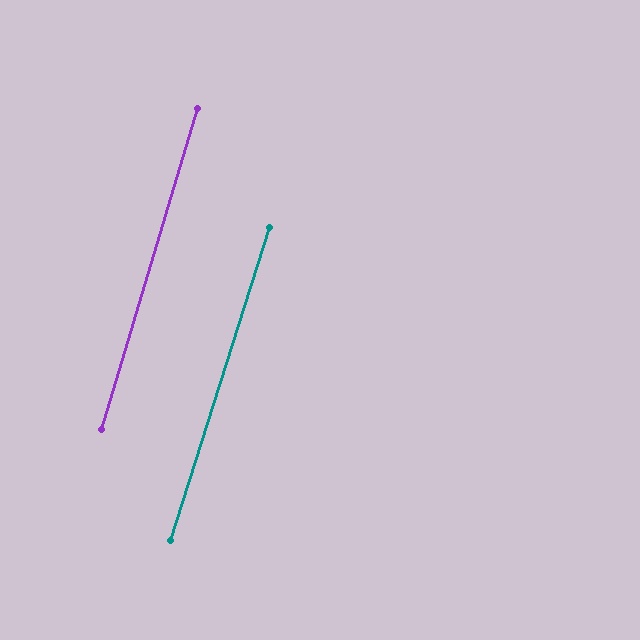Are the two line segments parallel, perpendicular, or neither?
Parallel — their directions differ by only 0.8°.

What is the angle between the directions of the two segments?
Approximately 1 degree.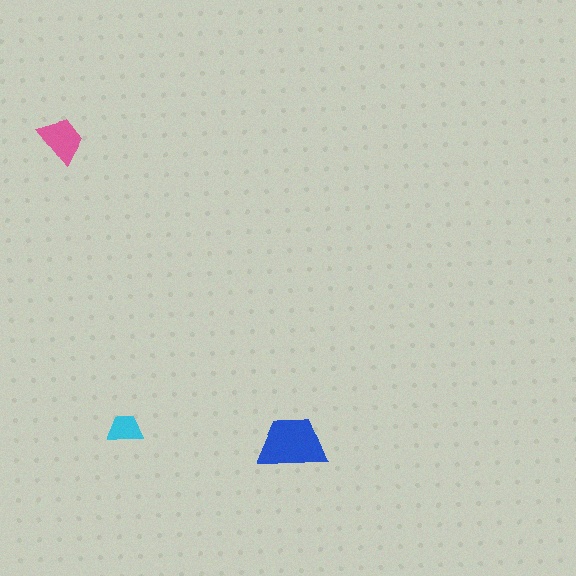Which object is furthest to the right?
The blue trapezoid is rightmost.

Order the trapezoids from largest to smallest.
the blue one, the pink one, the cyan one.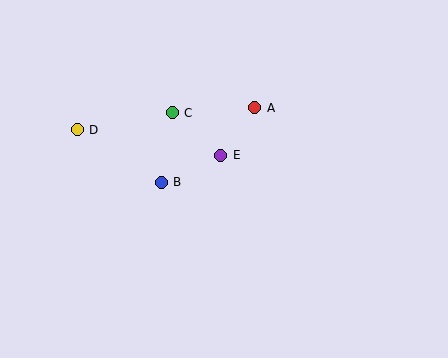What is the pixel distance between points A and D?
The distance between A and D is 179 pixels.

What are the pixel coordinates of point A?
Point A is at (255, 108).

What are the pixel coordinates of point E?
Point E is at (221, 155).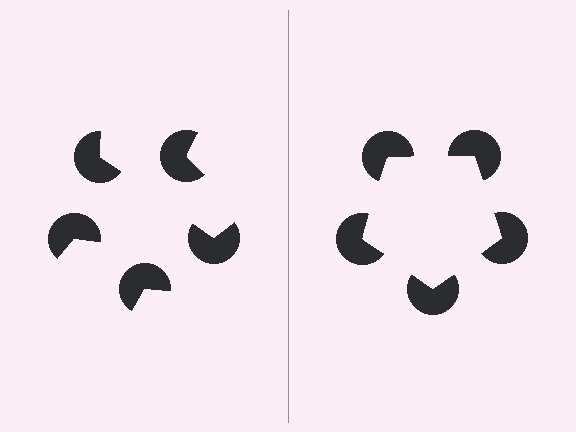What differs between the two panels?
The pac-man discs are positioned identically on both sides; only the wedge orientations differ. On the right they align to a pentagon; on the left they are misaligned.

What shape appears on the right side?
An illusory pentagon.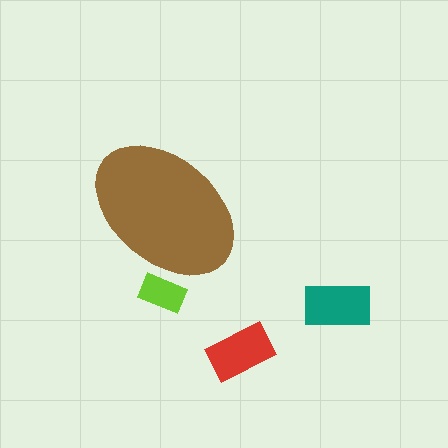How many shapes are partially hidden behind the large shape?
1 shape is partially hidden.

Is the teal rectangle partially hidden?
No, the teal rectangle is fully visible.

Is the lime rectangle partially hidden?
Yes, the lime rectangle is partially hidden behind the brown ellipse.